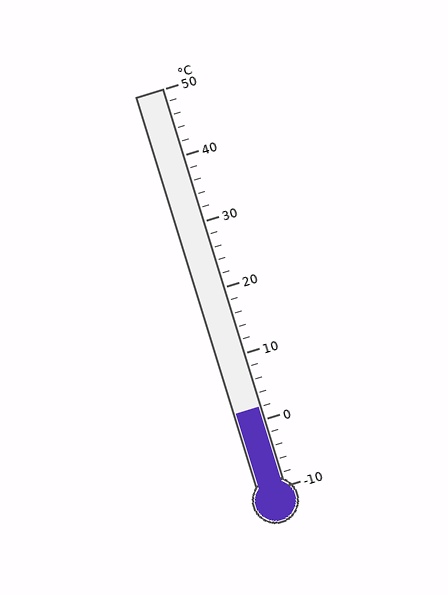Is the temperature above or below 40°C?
The temperature is below 40°C.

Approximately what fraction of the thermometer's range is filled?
The thermometer is filled to approximately 20% of its range.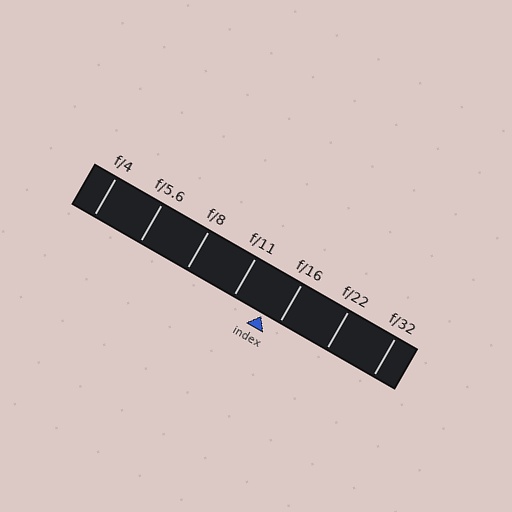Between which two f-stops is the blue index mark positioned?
The index mark is between f/11 and f/16.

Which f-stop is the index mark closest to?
The index mark is closest to f/16.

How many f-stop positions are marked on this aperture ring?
There are 7 f-stop positions marked.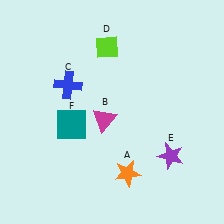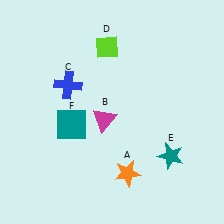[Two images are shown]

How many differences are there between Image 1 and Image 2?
There is 1 difference between the two images.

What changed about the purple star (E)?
In Image 1, E is purple. In Image 2, it changed to teal.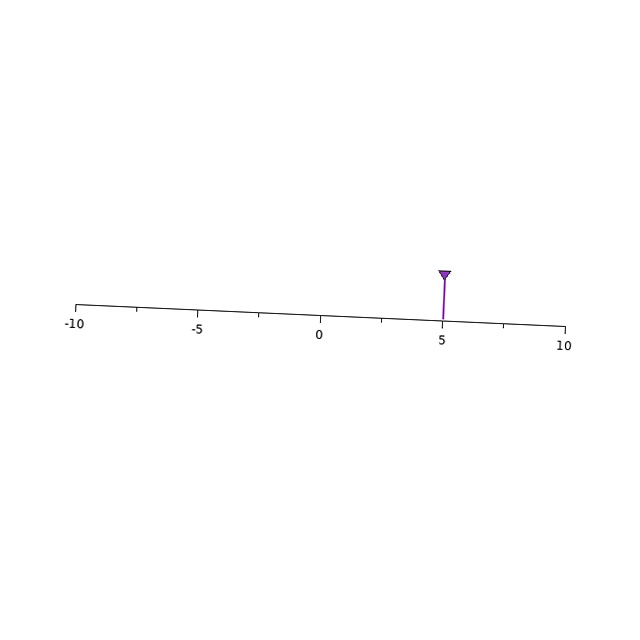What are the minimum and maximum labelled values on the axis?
The axis runs from -10 to 10.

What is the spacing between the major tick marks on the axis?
The major ticks are spaced 5 apart.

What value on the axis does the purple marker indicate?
The marker indicates approximately 5.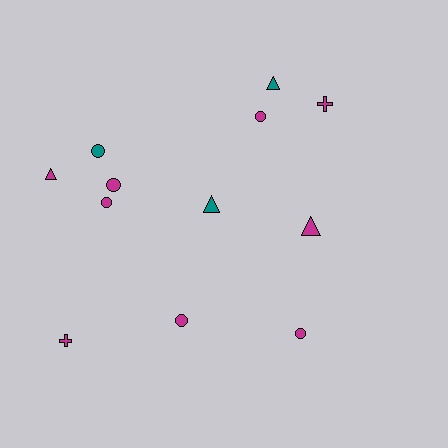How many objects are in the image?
There are 12 objects.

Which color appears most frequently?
Magenta, with 9 objects.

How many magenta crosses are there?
There are 2 magenta crosses.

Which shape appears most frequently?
Circle, with 6 objects.